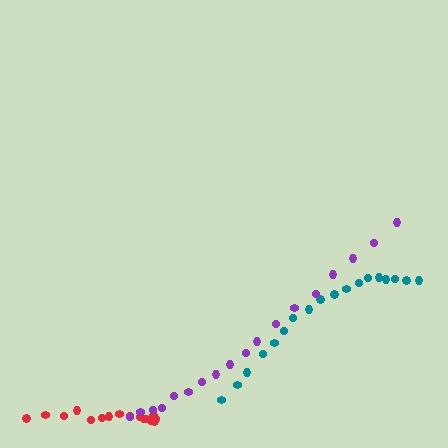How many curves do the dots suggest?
There are 3 distinct paths.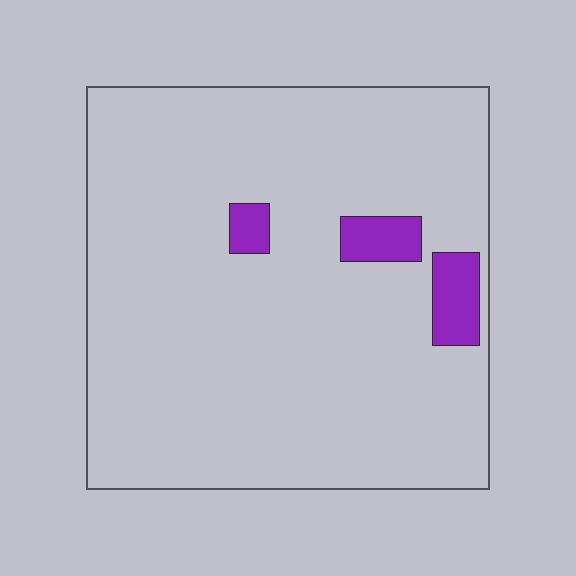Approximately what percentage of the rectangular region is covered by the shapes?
Approximately 5%.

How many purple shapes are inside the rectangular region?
3.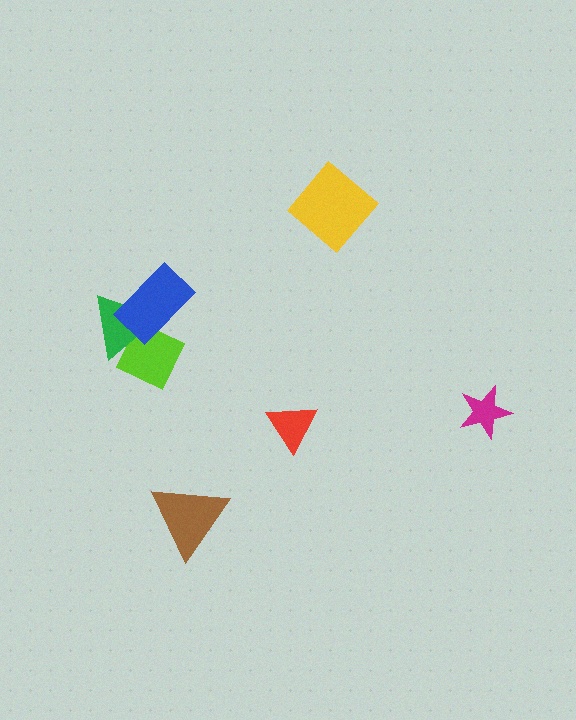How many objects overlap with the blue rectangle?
2 objects overlap with the blue rectangle.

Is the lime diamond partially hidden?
Yes, it is partially covered by another shape.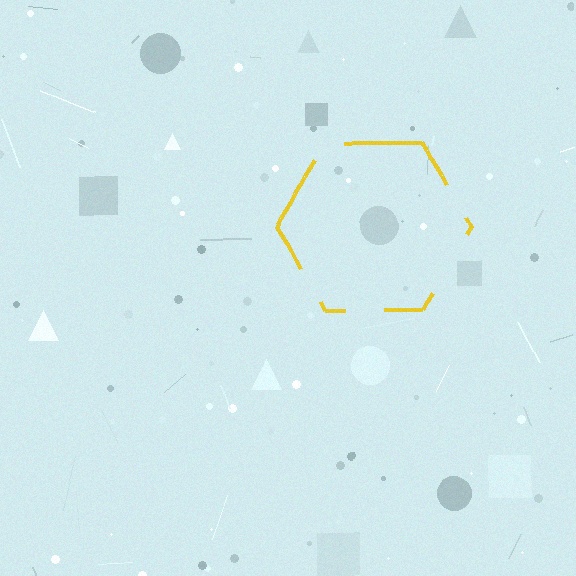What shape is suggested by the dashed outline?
The dashed outline suggests a hexagon.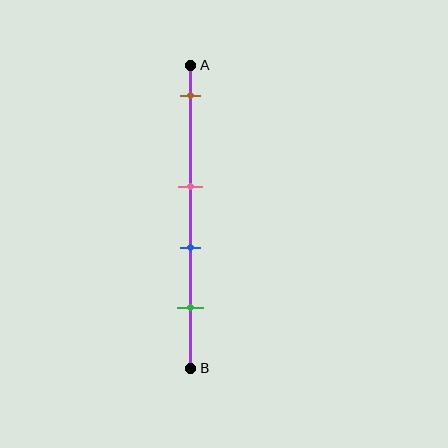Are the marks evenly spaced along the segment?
No, the marks are not evenly spaced.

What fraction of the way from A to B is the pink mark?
The pink mark is approximately 40% (0.4) of the way from A to B.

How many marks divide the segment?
There are 4 marks dividing the segment.